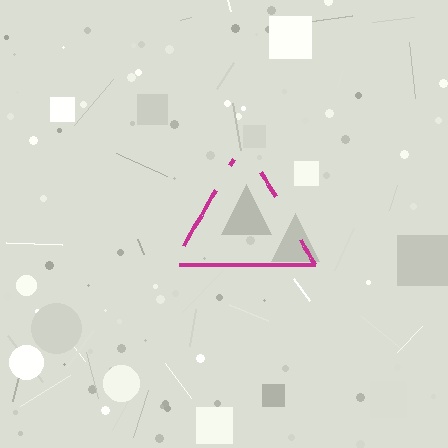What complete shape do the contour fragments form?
The contour fragments form a triangle.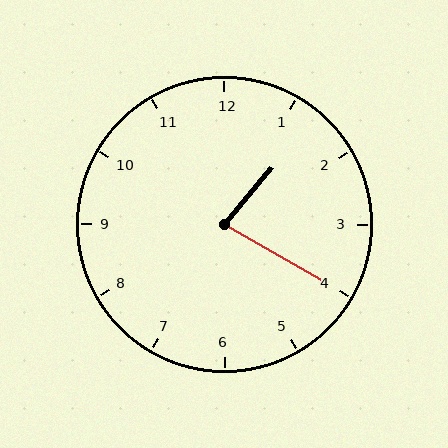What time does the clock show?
1:20.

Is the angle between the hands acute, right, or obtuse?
It is acute.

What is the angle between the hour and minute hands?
Approximately 80 degrees.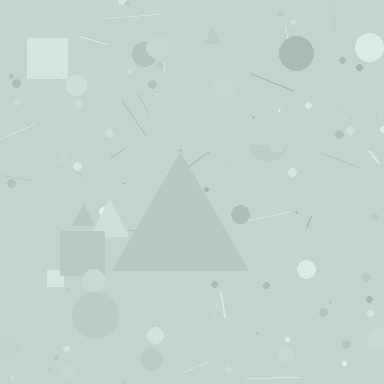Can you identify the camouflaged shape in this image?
The camouflaged shape is a triangle.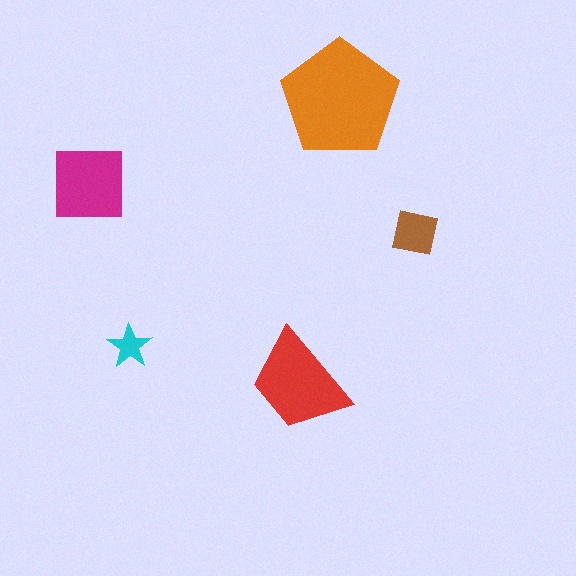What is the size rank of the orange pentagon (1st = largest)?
1st.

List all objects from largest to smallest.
The orange pentagon, the red trapezoid, the magenta square, the brown square, the cyan star.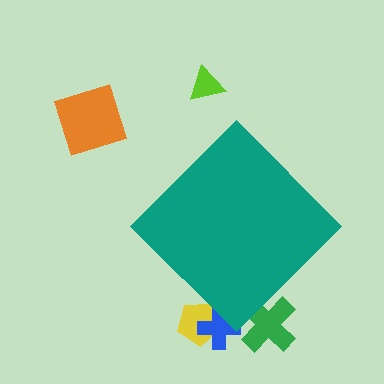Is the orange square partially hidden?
No, the orange square is fully visible.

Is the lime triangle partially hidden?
No, the lime triangle is fully visible.